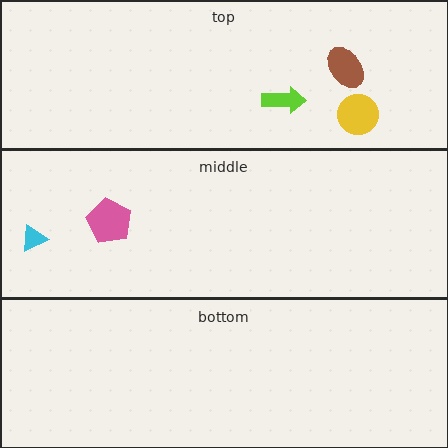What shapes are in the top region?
The lime arrow, the brown ellipse, the yellow circle.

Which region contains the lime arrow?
The top region.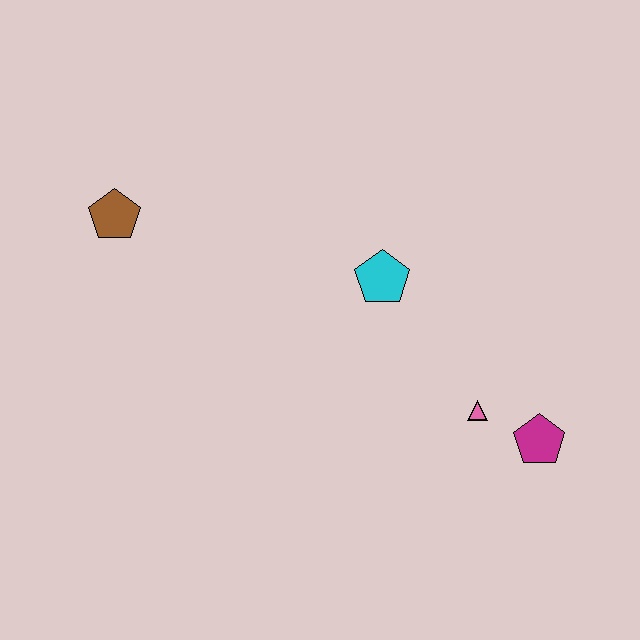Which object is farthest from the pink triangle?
The brown pentagon is farthest from the pink triangle.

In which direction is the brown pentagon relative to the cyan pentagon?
The brown pentagon is to the left of the cyan pentagon.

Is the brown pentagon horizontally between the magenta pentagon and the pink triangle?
No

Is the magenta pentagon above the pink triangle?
No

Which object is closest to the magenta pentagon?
The pink triangle is closest to the magenta pentagon.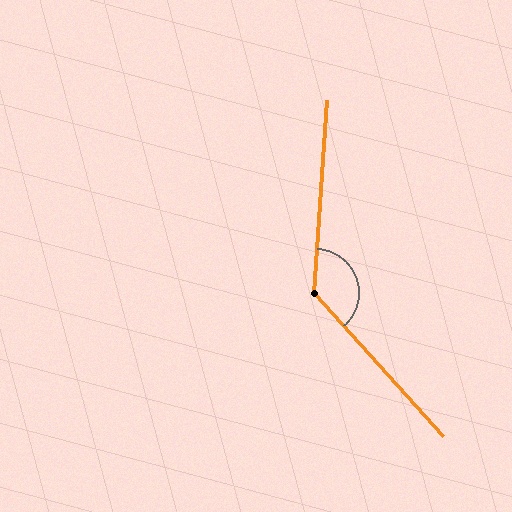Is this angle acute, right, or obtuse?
It is obtuse.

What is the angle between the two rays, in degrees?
Approximately 134 degrees.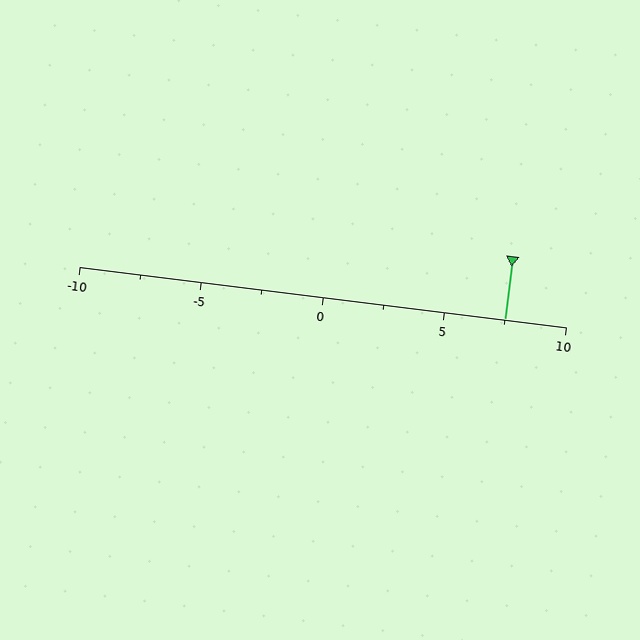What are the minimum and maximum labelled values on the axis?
The axis runs from -10 to 10.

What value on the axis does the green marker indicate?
The marker indicates approximately 7.5.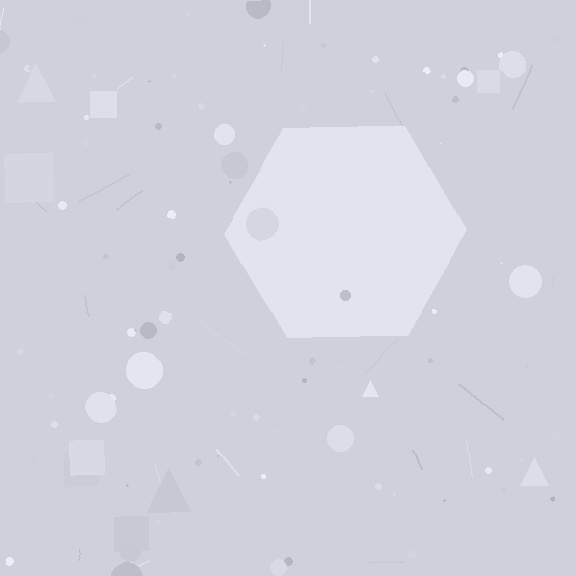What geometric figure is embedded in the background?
A hexagon is embedded in the background.